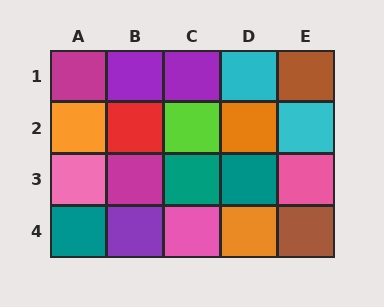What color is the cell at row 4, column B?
Purple.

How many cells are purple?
3 cells are purple.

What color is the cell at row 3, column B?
Magenta.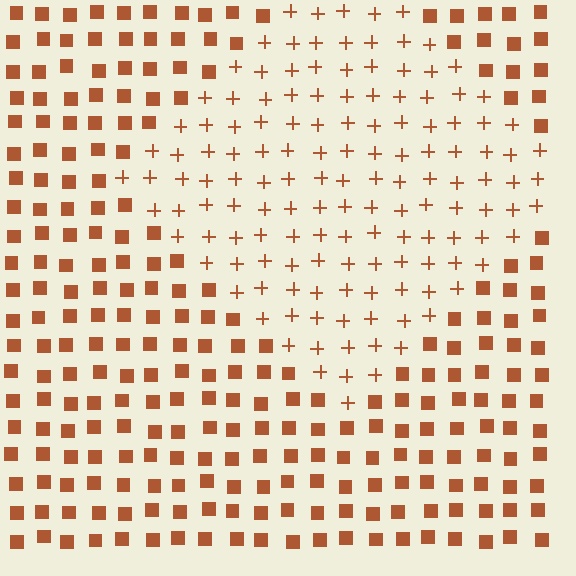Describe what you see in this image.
The image is filled with small brown elements arranged in a uniform grid. A diamond-shaped region contains plus signs, while the surrounding area contains squares. The boundary is defined purely by the change in element shape.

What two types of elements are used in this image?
The image uses plus signs inside the diamond region and squares outside it.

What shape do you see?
I see a diamond.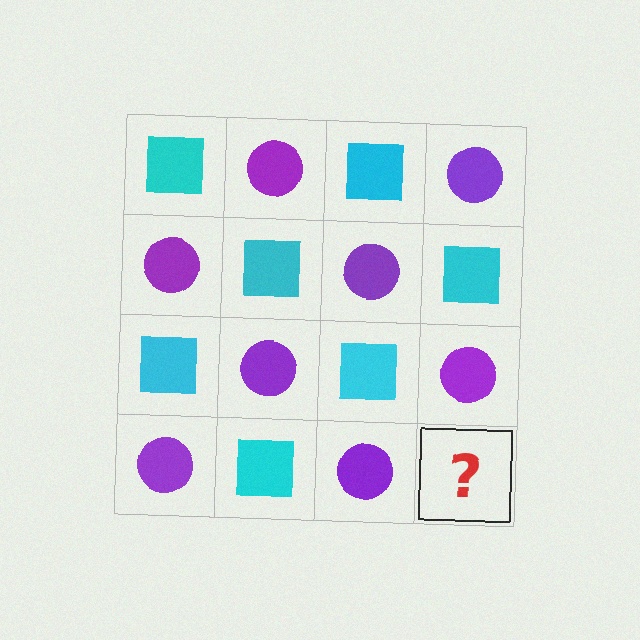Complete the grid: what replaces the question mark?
The question mark should be replaced with a cyan square.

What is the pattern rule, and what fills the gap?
The rule is that it alternates cyan square and purple circle in a checkerboard pattern. The gap should be filled with a cyan square.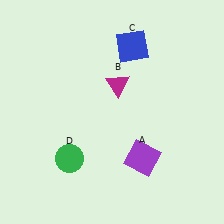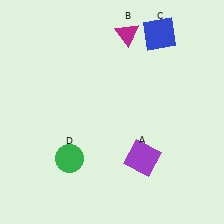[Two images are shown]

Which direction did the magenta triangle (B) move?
The magenta triangle (B) moved up.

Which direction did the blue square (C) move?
The blue square (C) moved right.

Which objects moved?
The objects that moved are: the magenta triangle (B), the blue square (C).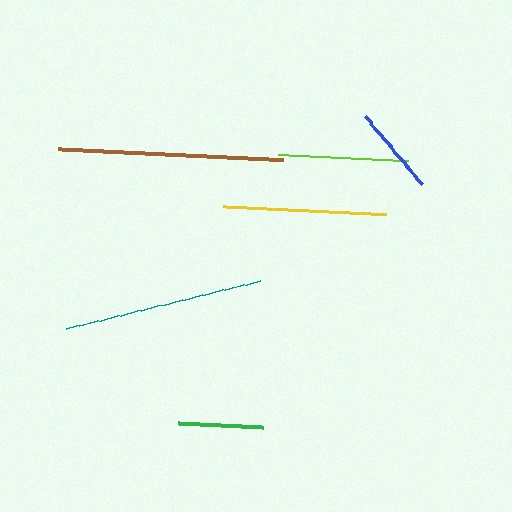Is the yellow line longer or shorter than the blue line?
The yellow line is longer than the blue line.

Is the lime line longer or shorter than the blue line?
The lime line is longer than the blue line.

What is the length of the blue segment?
The blue segment is approximately 88 pixels long.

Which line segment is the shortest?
The green line is the shortest at approximately 85 pixels.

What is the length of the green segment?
The green segment is approximately 85 pixels long.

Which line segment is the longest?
The brown line is the longest at approximately 226 pixels.